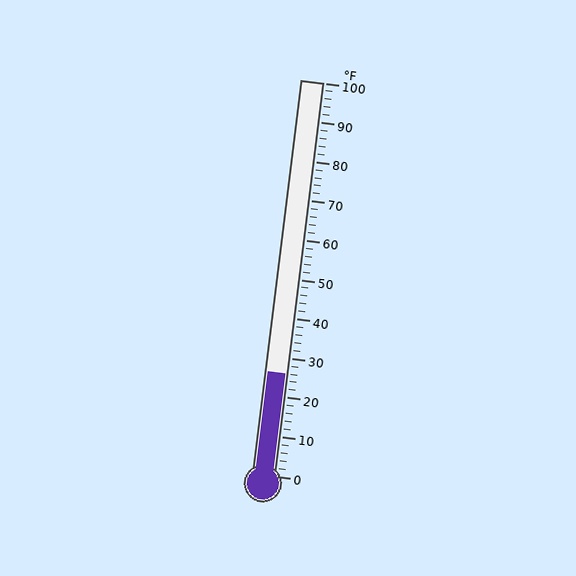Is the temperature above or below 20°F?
The temperature is above 20°F.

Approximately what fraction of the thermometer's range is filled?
The thermometer is filled to approximately 25% of its range.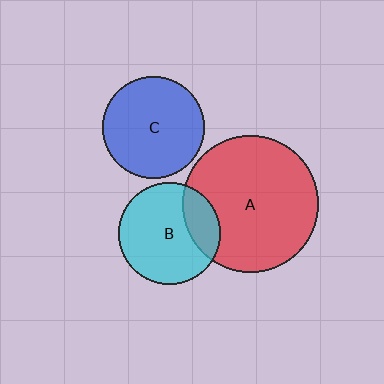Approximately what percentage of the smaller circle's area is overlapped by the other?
Approximately 20%.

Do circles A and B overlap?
Yes.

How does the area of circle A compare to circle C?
Approximately 1.8 times.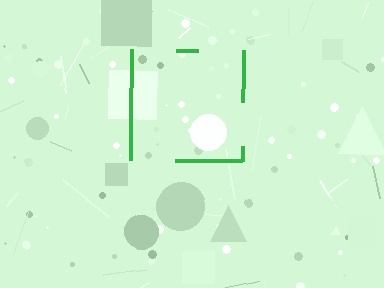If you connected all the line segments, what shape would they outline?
They would outline a square.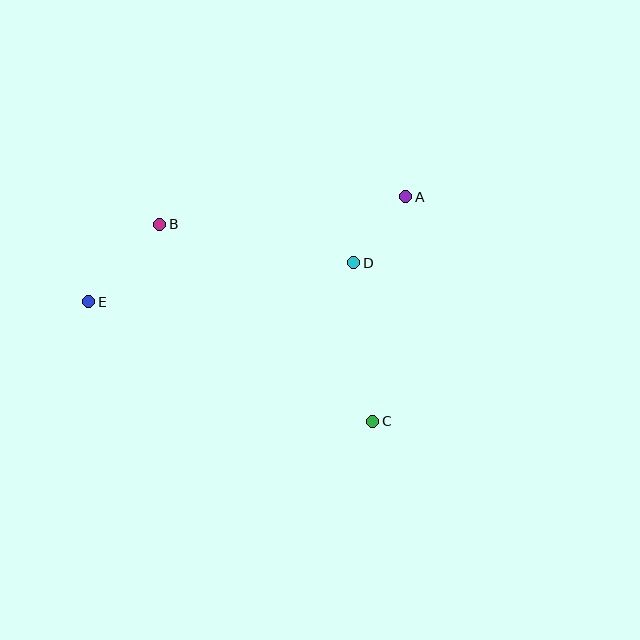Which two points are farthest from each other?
Points A and E are farthest from each other.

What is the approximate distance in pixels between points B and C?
The distance between B and C is approximately 290 pixels.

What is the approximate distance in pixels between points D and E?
The distance between D and E is approximately 267 pixels.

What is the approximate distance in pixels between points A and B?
The distance between A and B is approximately 248 pixels.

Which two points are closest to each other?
Points A and D are closest to each other.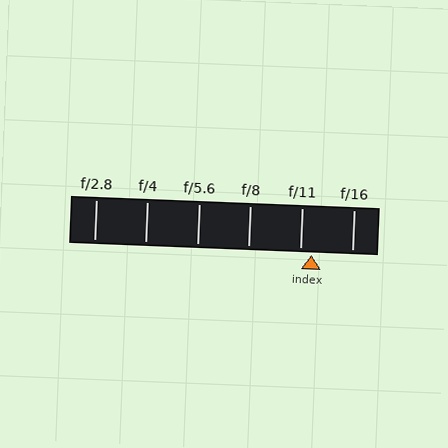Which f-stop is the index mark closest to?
The index mark is closest to f/11.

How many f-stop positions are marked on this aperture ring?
There are 6 f-stop positions marked.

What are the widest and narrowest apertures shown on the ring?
The widest aperture shown is f/2.8 and the narrowest is f/16.